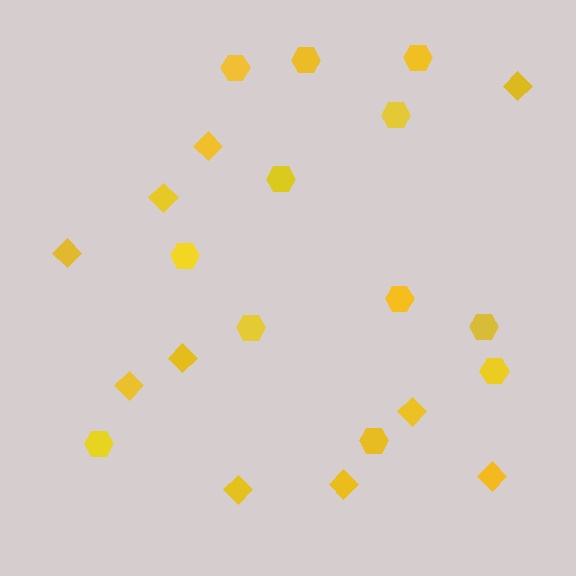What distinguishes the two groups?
There are 2 groups: one group of diamonds (10) and one group of hexagons (12).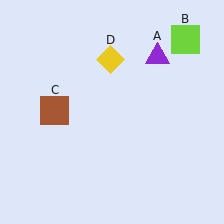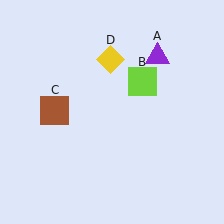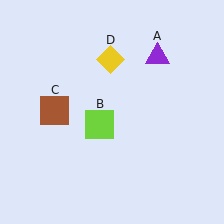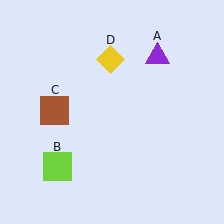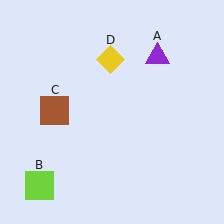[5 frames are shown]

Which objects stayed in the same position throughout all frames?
Purple triangle (object A) and brown square (object C) and yellow diamond (object D) remained stationary.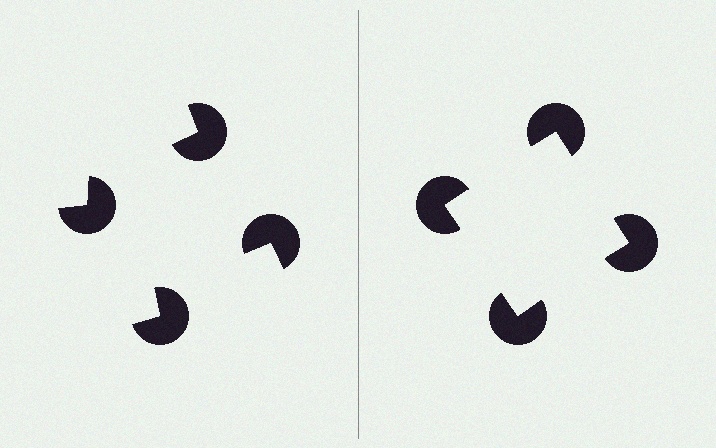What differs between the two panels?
The pac-man discs are positioned identically on both sides; only the wedge orientations differ. On the right they align to a square; on the left they are misaligned.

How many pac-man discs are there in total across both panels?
8 — 4 on each side.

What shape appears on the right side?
An illusory square.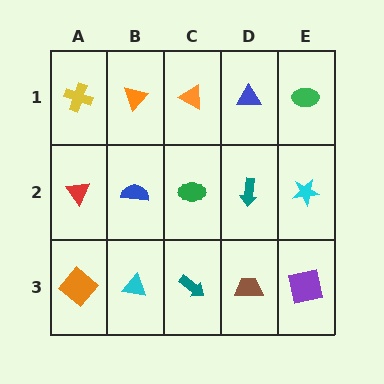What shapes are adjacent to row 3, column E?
A cyan star (row 2, column E), a brown trapezoid (row 3, column D).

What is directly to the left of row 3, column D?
A teal arrow.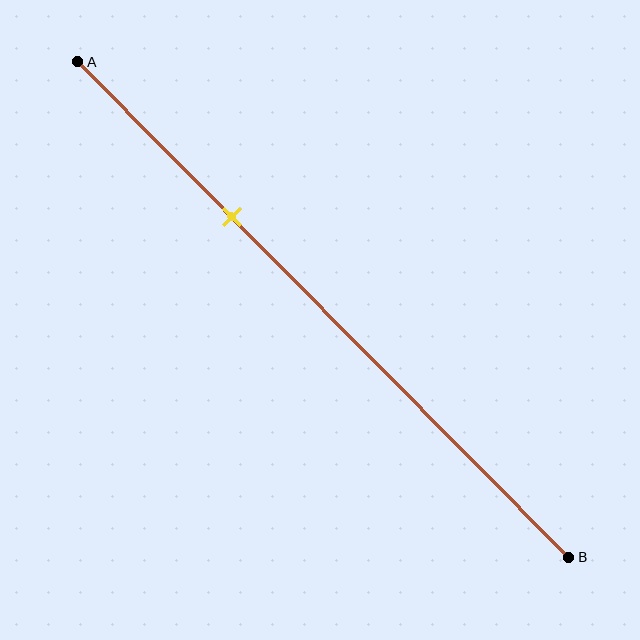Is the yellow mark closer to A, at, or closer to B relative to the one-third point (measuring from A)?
The yellow mark is approximately at the one-third point of segment AB.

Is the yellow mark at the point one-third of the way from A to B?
Yes, the mark is approximately at the one-third point.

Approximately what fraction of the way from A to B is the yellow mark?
The yellow mark is approximately 30% of the way from A to B.